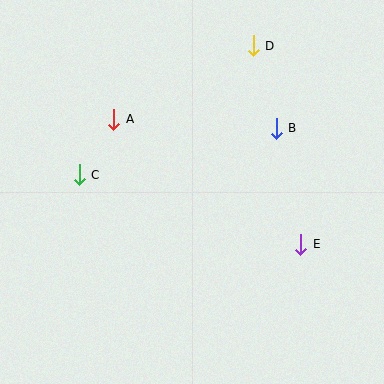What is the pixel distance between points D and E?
The distance between D and E is 204 pixels.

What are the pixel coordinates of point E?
Point E is at (301, 244).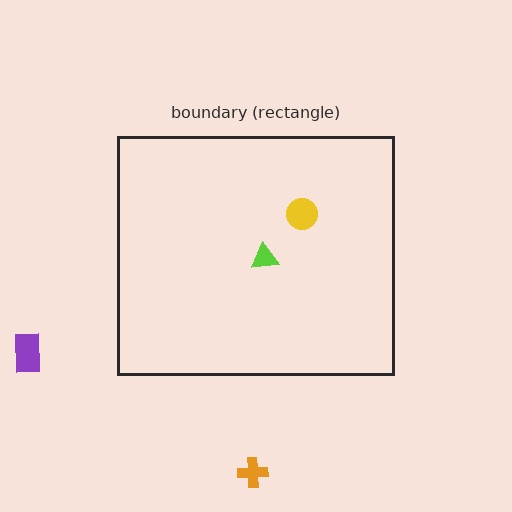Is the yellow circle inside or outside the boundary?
Inside.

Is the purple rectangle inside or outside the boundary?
Outside.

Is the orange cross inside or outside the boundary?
Outside.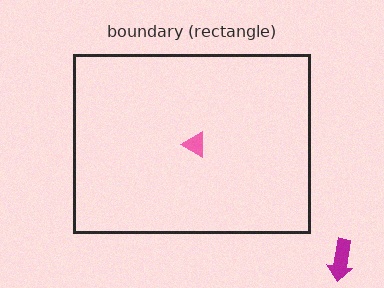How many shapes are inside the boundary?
1 inside, 1 outside.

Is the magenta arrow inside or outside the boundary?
Outside.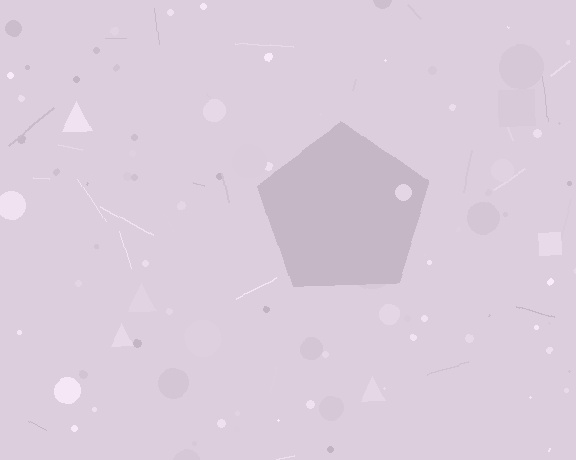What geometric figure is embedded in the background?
A pentagon is embedded in the background.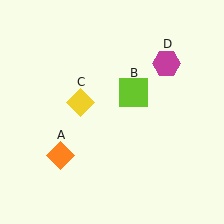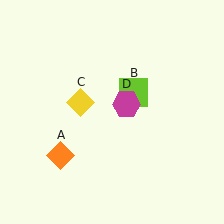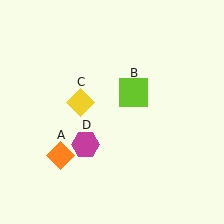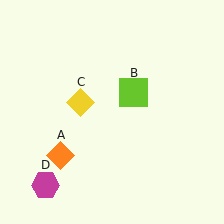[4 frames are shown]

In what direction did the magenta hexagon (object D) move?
The magenta hexagon (object D) moved down and to the left.